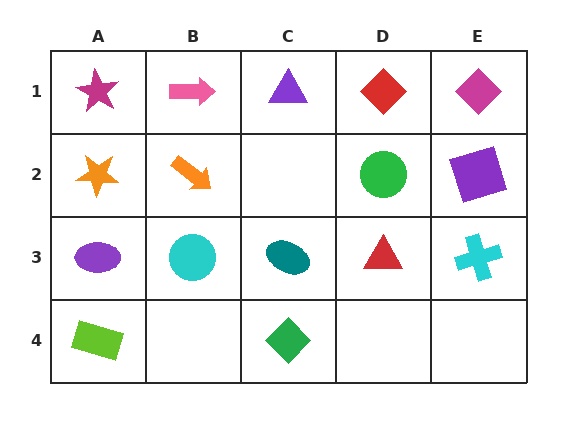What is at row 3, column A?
A purple ellipse.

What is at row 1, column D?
A red diamond.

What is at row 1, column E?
A magenta diamond.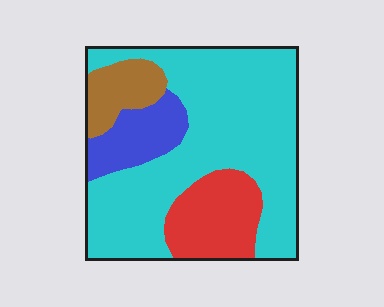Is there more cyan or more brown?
Cyan.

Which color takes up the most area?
Cyan, at roughly 65%.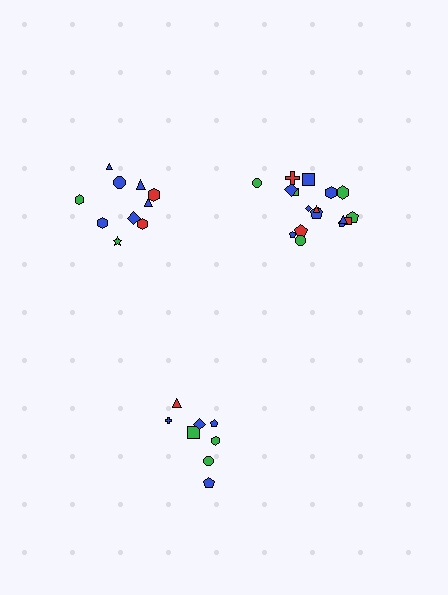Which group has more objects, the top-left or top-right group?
The top-right group.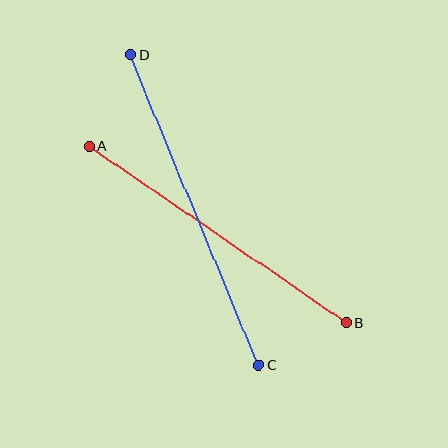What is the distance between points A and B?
The distance is approximately 312 pixels.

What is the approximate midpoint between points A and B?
The midpoint is at approximately (218, 234) pixels.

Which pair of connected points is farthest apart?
Points C and D are farthest apart.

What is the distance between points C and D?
The distance is approximately 336 pixels.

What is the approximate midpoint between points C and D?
The midpoint is at approximately (195, 210) pixels.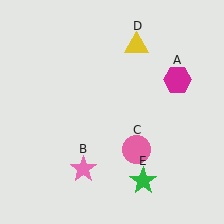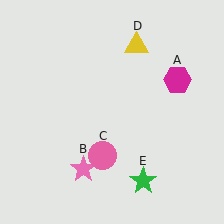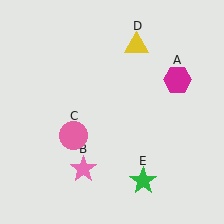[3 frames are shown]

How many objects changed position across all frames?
1 object changed position: pink circle (object C).